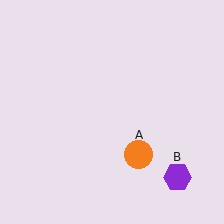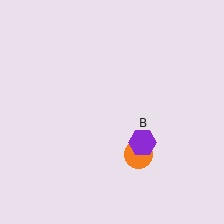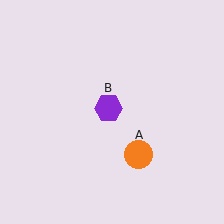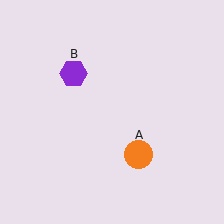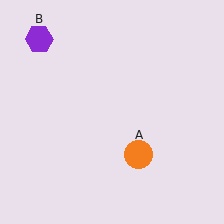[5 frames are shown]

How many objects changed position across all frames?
1 object changed position: purple hexagon (object B).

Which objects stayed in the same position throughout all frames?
Orange circle (object A) remained stationary.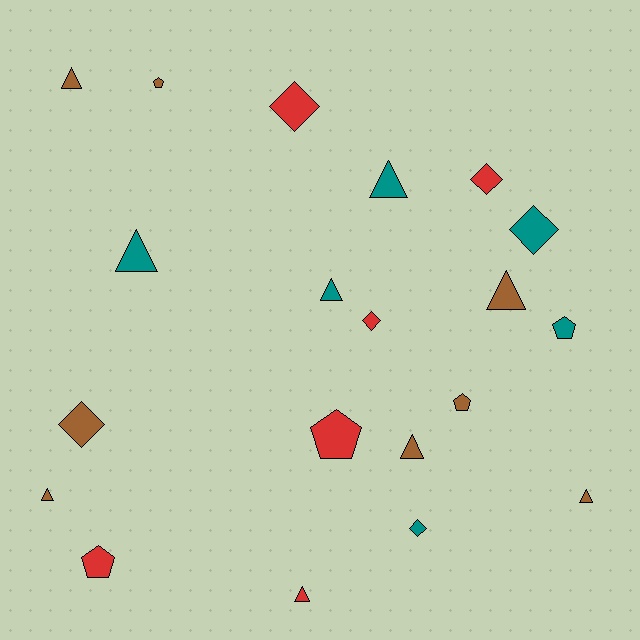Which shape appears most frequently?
Triangle, with 9 objects.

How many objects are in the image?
There are 20 objects.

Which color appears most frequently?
Brown, with 8 objects.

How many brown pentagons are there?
There are 2 brown pentagons.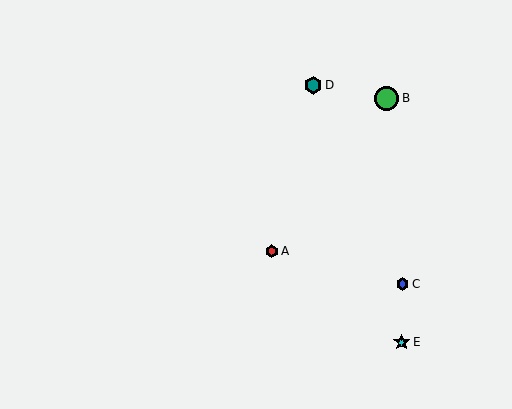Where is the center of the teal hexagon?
The center of the teal hexagon is at (313, 85).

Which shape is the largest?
The green circle (labeled B) is the largest.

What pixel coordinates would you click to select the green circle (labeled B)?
Click at (387, 98) to select the green circle B.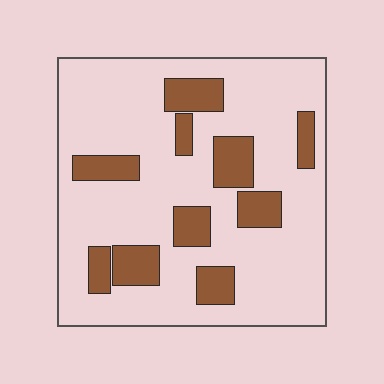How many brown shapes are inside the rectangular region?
10.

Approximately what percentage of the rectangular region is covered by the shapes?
Approximately 20%.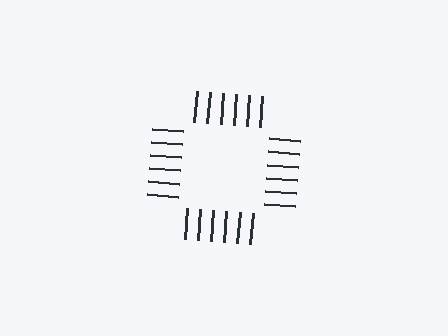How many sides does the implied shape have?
4 sides — the line-ends trace a square.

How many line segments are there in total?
24 — 6 along each of the 4 edges.